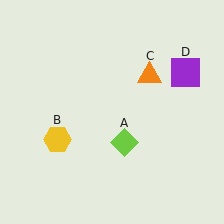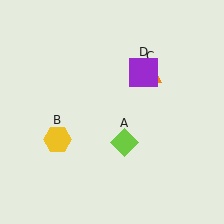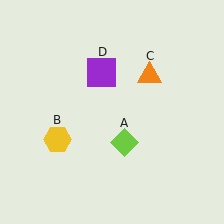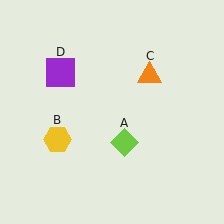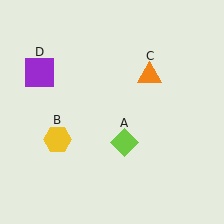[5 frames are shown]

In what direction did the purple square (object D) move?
The purple square (object D) moved left.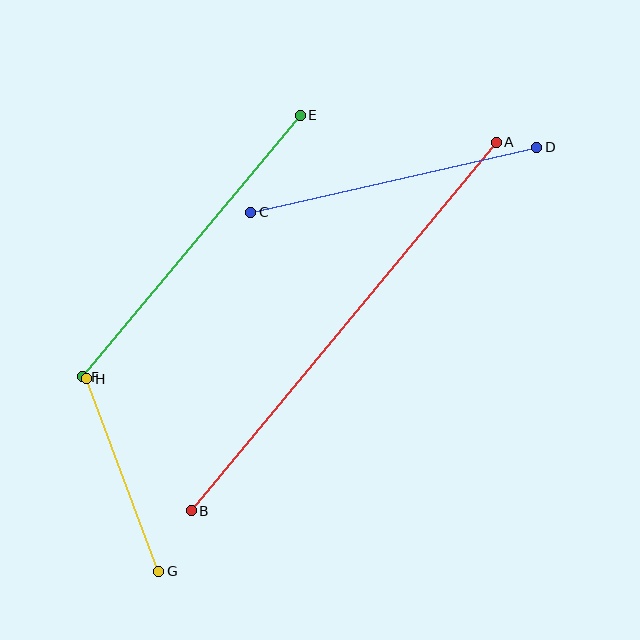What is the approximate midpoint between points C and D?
The midpoint is at approximately (394, 180) pixels.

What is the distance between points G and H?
The distance is approximately 206 pixels.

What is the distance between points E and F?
The distance is approximately 340 pixels.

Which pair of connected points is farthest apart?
Points A and B are farthest apart.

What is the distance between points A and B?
The distance is approximately 478 pixels.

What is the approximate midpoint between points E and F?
The midpoint is at approximately (191, 246) pixels.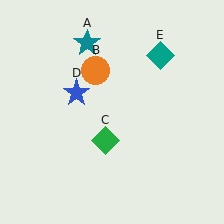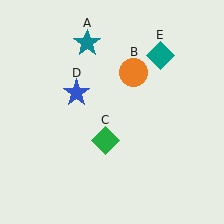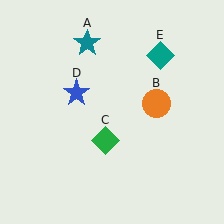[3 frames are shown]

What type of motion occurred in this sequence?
The orange circle (object B) rotated clockwise around the center of the scene.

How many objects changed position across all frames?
1 object changed position: orange circle (object B).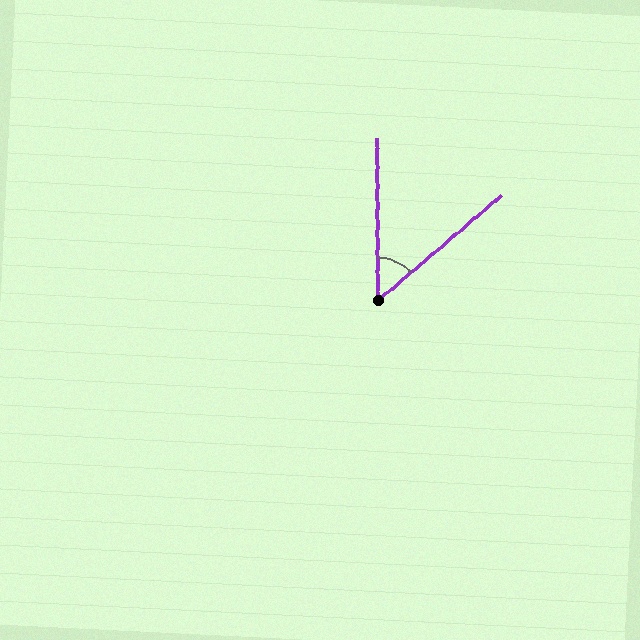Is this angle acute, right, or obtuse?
It is acute.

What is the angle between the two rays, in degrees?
Approximately 50 degrees.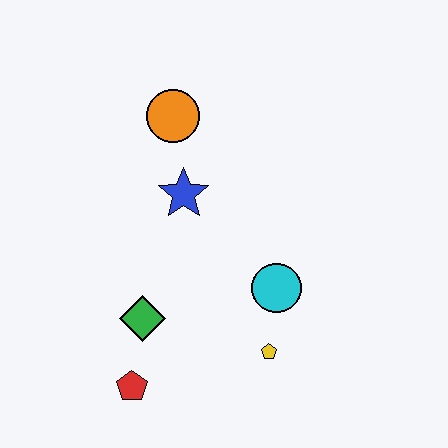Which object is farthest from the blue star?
The red pentagon is farthest from the blue star.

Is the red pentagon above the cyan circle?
No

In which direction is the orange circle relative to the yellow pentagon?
The orange circle is above the yellow pentagon.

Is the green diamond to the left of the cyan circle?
Yes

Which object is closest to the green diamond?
The red pentagon is closest to the green diamond.